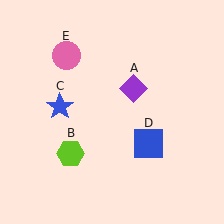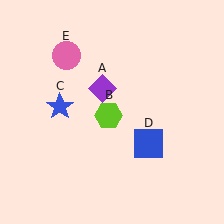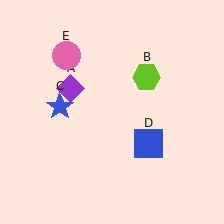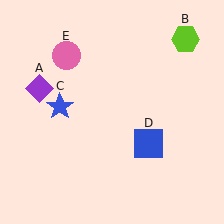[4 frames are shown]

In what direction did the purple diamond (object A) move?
The purple diamond (object A) moved left.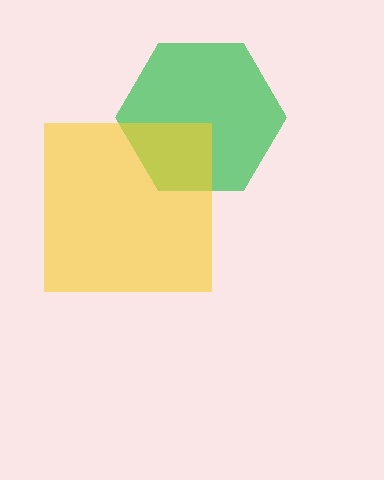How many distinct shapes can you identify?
There are 2 distinct shapes: a green hexagon, a yellow square.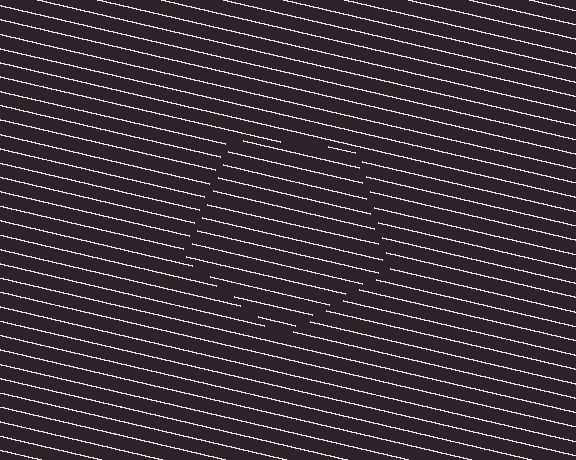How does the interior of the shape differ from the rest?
The interior of the shape contains the same grating, shifted by half a period — the contour is defined by the phase discontinuity where line-ends from the inner and outer gratings abut.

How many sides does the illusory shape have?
5 sides — the line-ends trace a pentagon.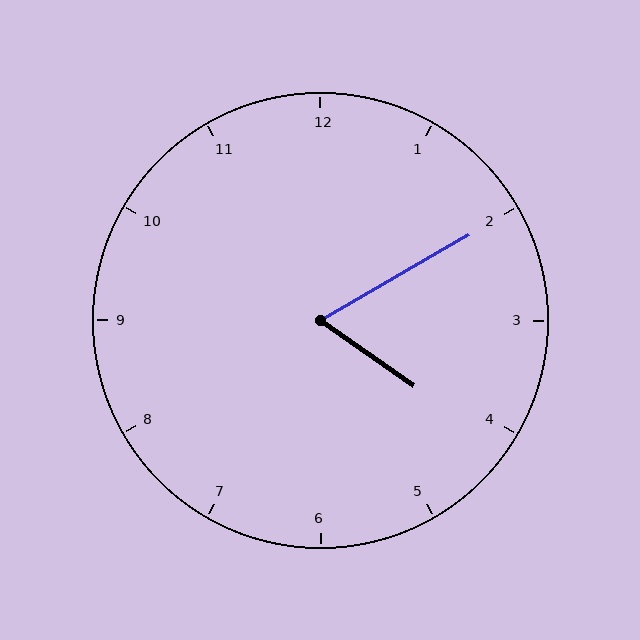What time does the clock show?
4:10.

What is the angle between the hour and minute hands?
Approximately 65 degrees.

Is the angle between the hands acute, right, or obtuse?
It is acute.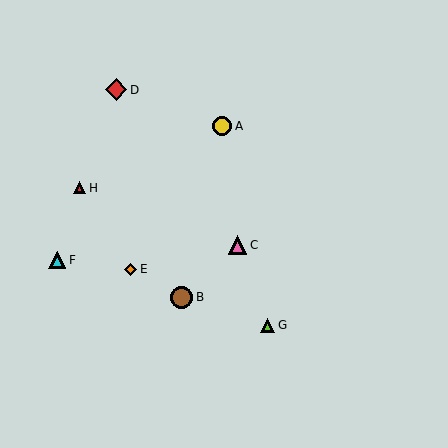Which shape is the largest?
The brown circle (labeled B) is the largest.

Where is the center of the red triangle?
The center of the red triangle is at (80, 188).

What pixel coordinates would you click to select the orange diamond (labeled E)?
Click at (131, 269) to select the orange diamond E.